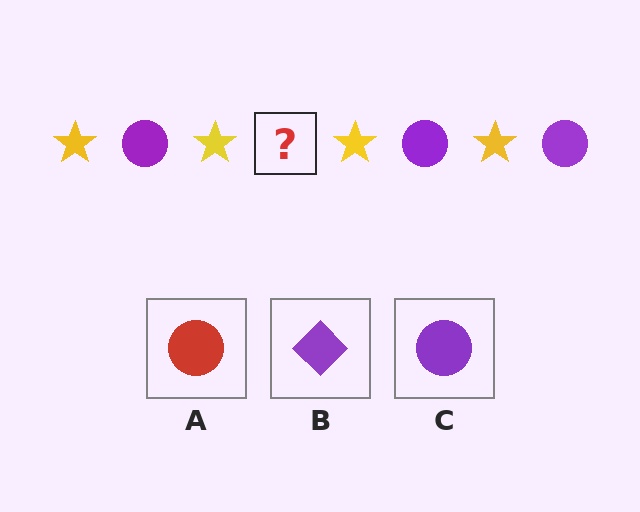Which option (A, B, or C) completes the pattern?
C.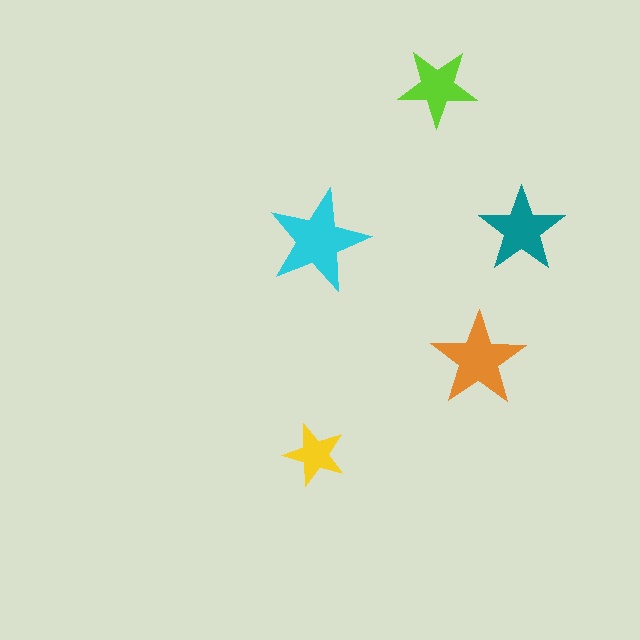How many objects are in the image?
There are 5 objects in the image.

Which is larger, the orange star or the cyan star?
The cyan one.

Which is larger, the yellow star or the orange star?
The orange one.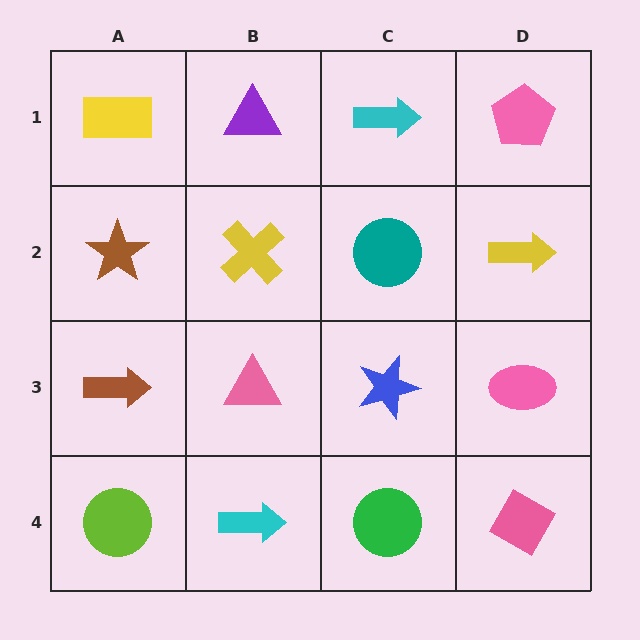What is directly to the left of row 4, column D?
A green circle.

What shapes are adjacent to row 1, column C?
A teal circle (row 2, column C), a purple triangle (row 1, column B), a pink pentagon (row 1, column D).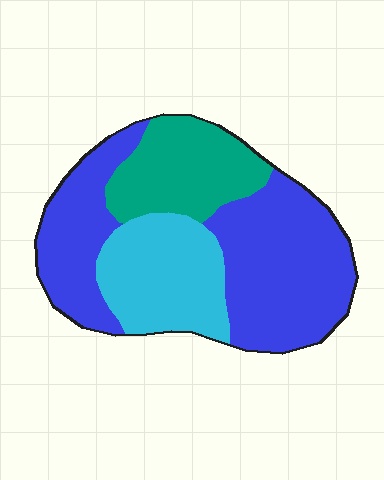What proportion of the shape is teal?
Teal covers 22% of the shape.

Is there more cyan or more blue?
Blue.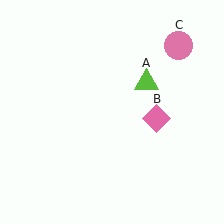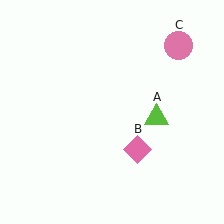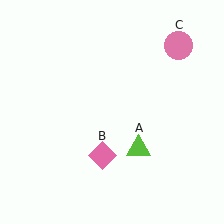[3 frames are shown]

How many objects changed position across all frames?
2 objects changed position: lime triangle (object A), pink diamond (object B).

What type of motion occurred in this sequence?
The lime triangle (object A), pink diamond (object B) rotated clockwise around the center of the scene.